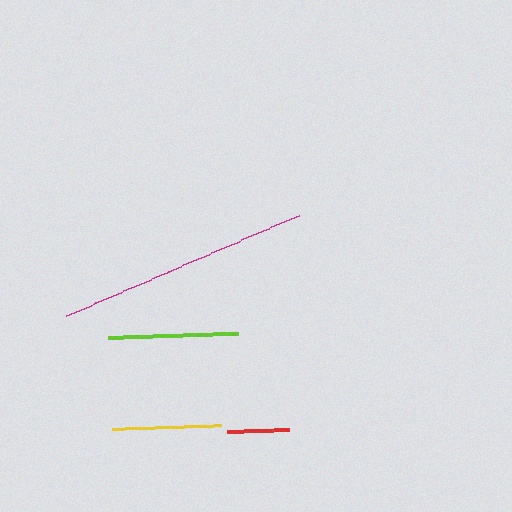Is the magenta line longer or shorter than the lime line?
The magenta line is longer than the lime line.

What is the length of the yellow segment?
The yellow segment is approximately 109 pixels long.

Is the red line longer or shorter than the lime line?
The lime line is longer than the red line.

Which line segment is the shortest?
The red line is the shortest at approximately 62 pixels.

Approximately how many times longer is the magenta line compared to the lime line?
The magenta line is approximately 2.0 times the length of the lime line.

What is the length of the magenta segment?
The magenta segment is approximately 254 pixels long.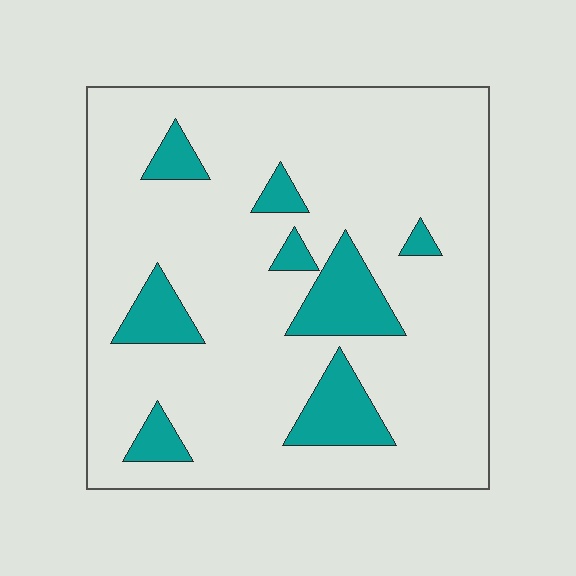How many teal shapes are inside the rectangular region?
8.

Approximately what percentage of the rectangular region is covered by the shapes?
Approximately 15%.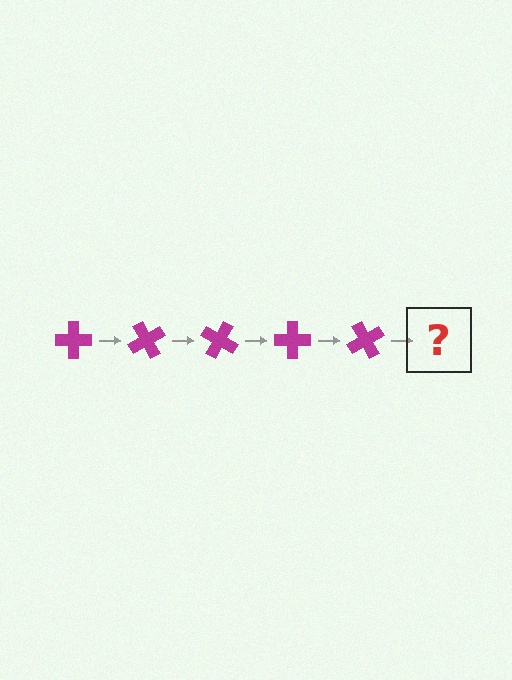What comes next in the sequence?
The next element should be a magenta cross rotated 300 degrees.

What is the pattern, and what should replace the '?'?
The pattern is that the cross rotates 60 degrees each step. The '?' should be a magenta cross rotated 300 degrees.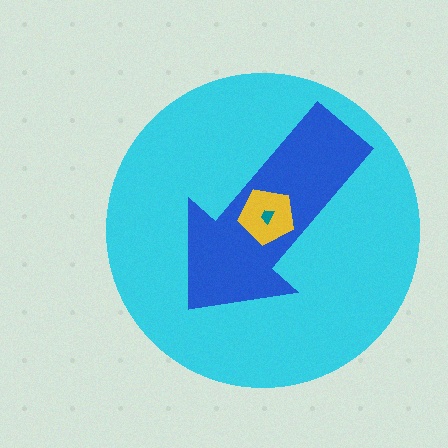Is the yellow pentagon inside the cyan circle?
Yes.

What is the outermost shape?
The cyan circle.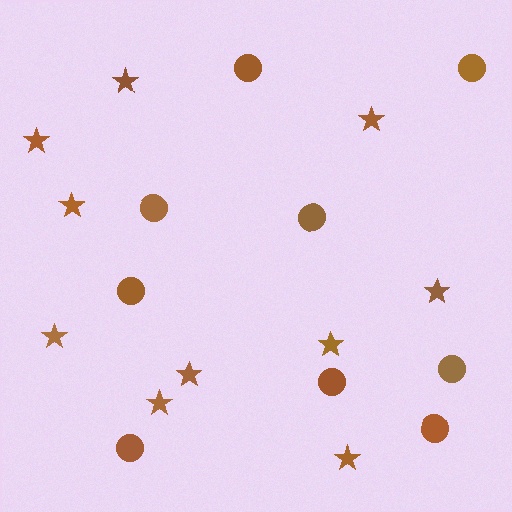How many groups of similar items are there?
There are 2 groups: one group of circles (9) and one group of stars (10).